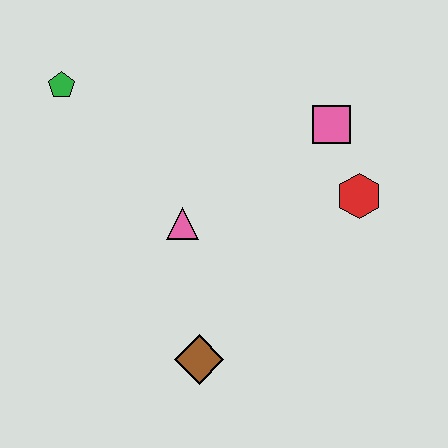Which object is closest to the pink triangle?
The brown diamond is closest to the pink triangle.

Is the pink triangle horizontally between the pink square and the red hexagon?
No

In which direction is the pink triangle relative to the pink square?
The pink triangle is to the left of the pink square.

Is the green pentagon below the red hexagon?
No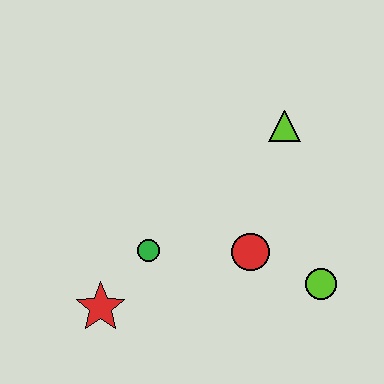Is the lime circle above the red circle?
No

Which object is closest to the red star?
The green circle is closest to the red star.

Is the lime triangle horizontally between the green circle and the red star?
No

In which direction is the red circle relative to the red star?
The red circle is to the right of the red star.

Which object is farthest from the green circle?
The lime triangle is farthest from the green circle.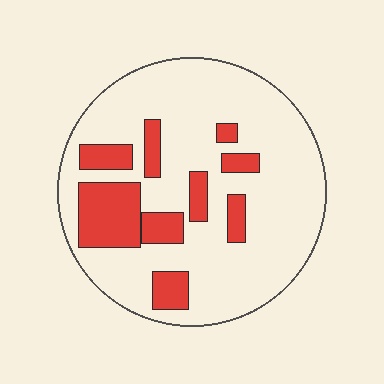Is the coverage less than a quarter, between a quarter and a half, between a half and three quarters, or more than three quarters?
Less than a quarter.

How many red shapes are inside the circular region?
9.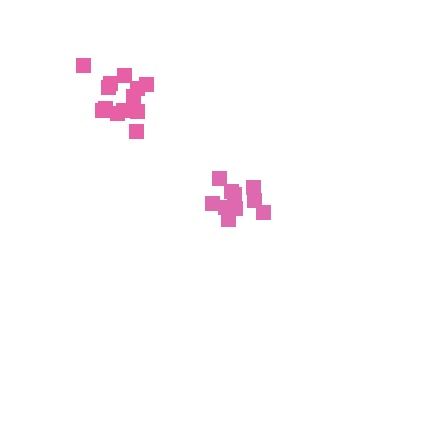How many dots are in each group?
Group 1: 10 dots, Group 2: 13 dots (23 total).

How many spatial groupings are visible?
There are 2 spatial groupings.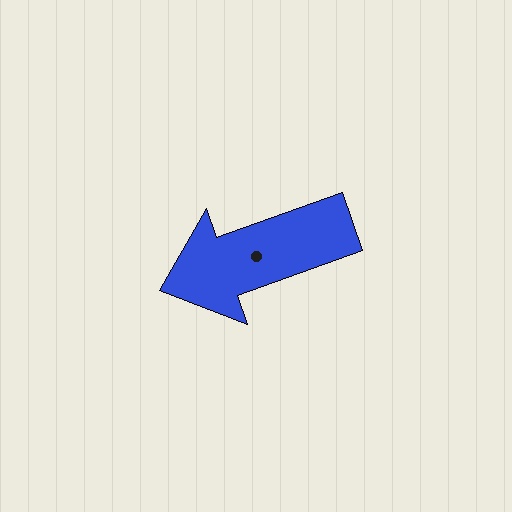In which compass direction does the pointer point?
West.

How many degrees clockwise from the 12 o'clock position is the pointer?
Approximately 250 degrees.